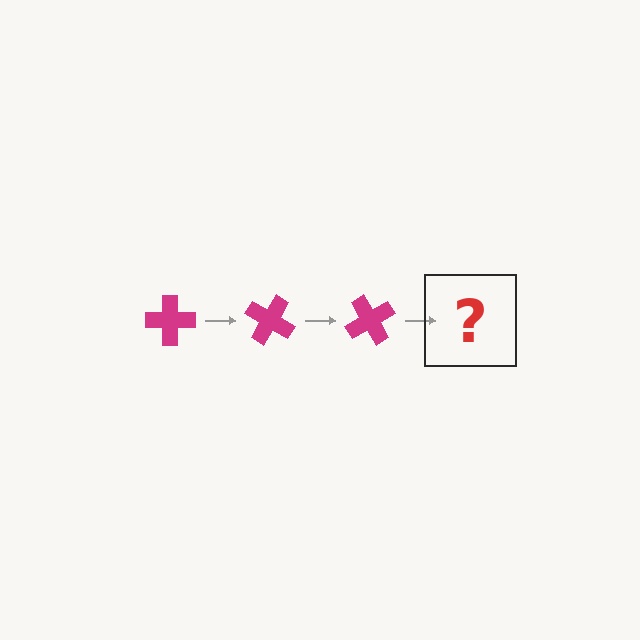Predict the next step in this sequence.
The next step is a magenta cross rotated 90 degrees.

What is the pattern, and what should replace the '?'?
The pattern is that the cross rotates 30 degrees each step. The '?' should be a magenta cross rotated 90 degrees.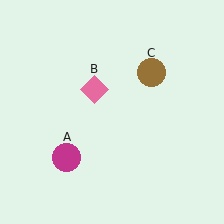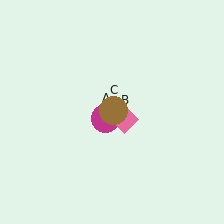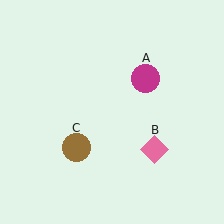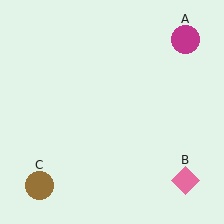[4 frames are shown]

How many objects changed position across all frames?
3 objects changed position: magenta circle (object A), pink diamond (object B), brown circle (object C).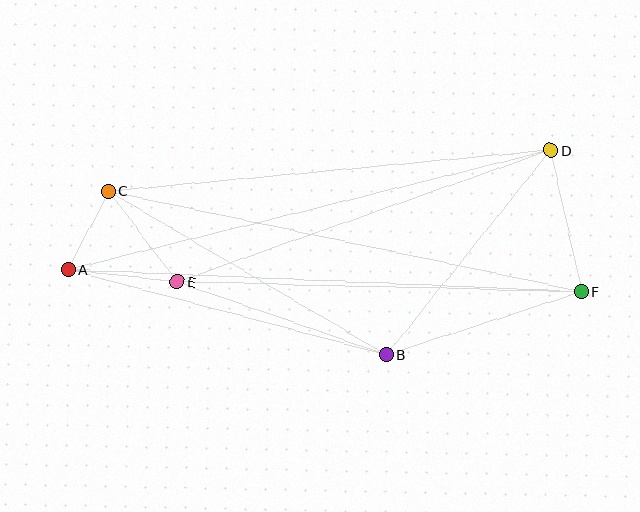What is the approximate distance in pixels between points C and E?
The distance between C and E is approximately 114 pixels.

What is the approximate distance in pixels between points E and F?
The distance between E and F is approximately 404 pixels.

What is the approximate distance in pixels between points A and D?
The distance between A and D is approximately 497 pixels.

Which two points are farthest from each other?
Points A and F are farthest from each other.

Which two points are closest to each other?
Points A and C are closest to each other.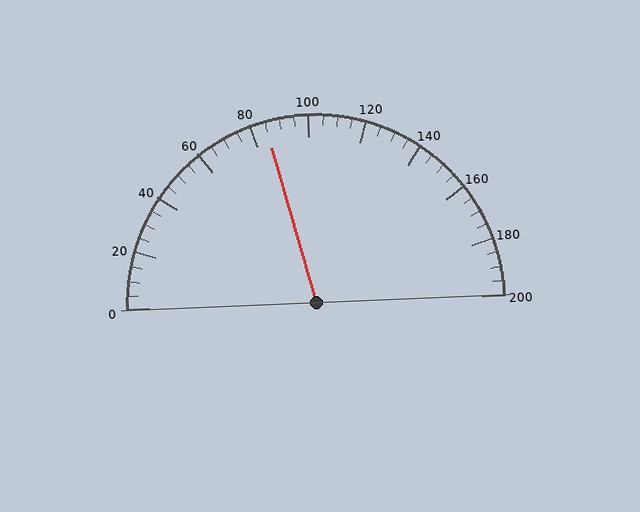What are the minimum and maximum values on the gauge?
The gauge ranges from 0 to 200.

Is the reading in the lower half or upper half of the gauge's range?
The reading is in the lower half of the range (0 to 200).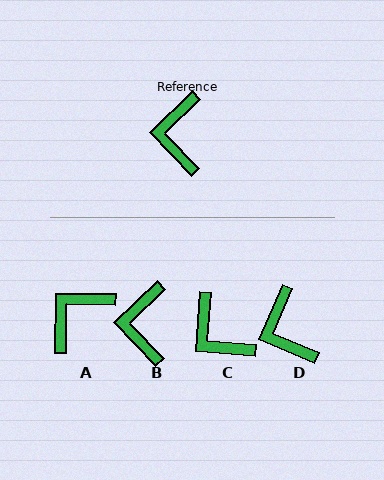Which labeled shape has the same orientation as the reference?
B.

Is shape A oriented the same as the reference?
No, it is off by about 45 degrees.